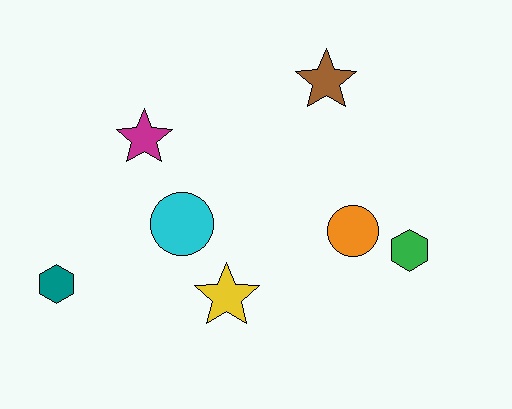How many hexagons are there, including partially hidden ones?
There are 2 hexagons.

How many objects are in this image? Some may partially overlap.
There are 7 objects.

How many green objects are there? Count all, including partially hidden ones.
There is 1 green object.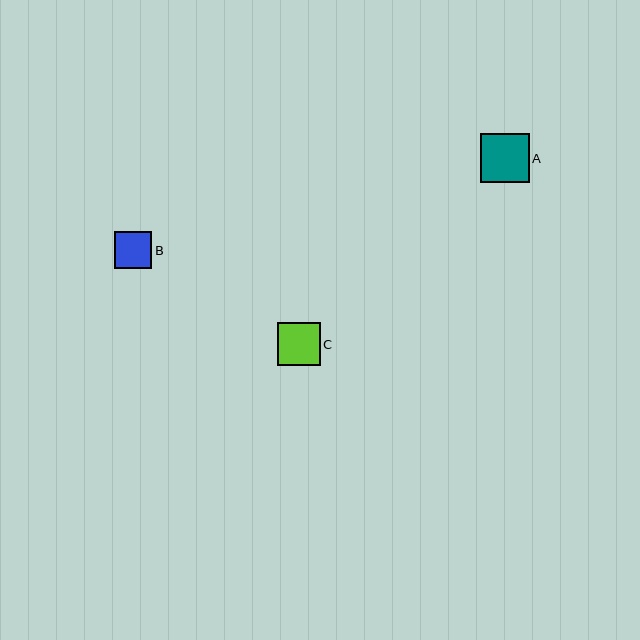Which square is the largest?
Square A is the largest with a size of approximately 49 pixels.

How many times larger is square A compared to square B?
Square A is approximately 1.3 times the size of square B.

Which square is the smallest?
Square B is the smallest with a size of approximately 37 pixels.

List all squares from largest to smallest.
From largest to smallest: A, C, B.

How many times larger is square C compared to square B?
Square C is approximately 1.1 times the size of square B.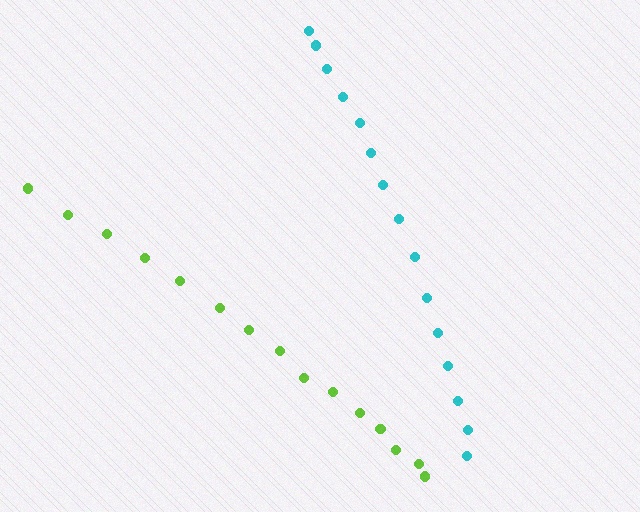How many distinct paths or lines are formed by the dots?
There are 2 distinct paths.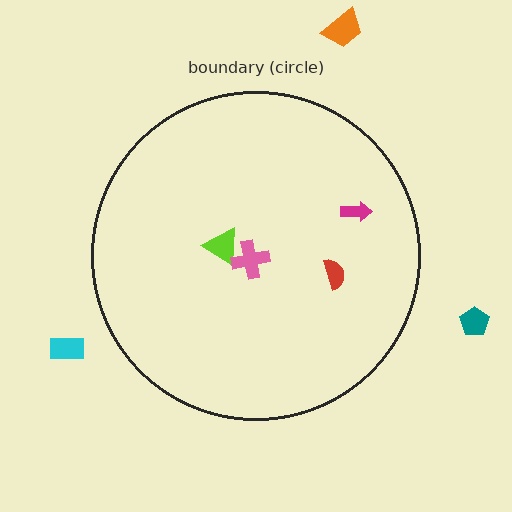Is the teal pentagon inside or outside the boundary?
Outside.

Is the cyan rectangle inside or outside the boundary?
Outside.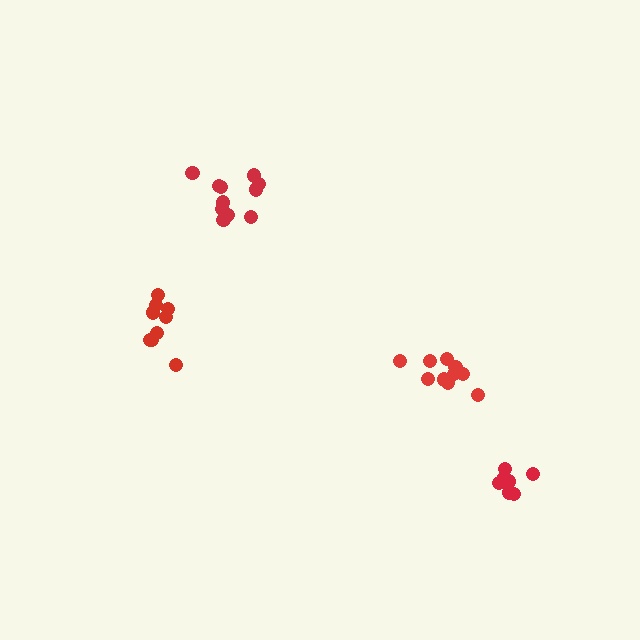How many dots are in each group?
Group 1: 9 dots, Group 2: 10 dots, Group 3: 8 dots, Group 4: 11 dots (38 total).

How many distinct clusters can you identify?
There are 4 distinct clusters.